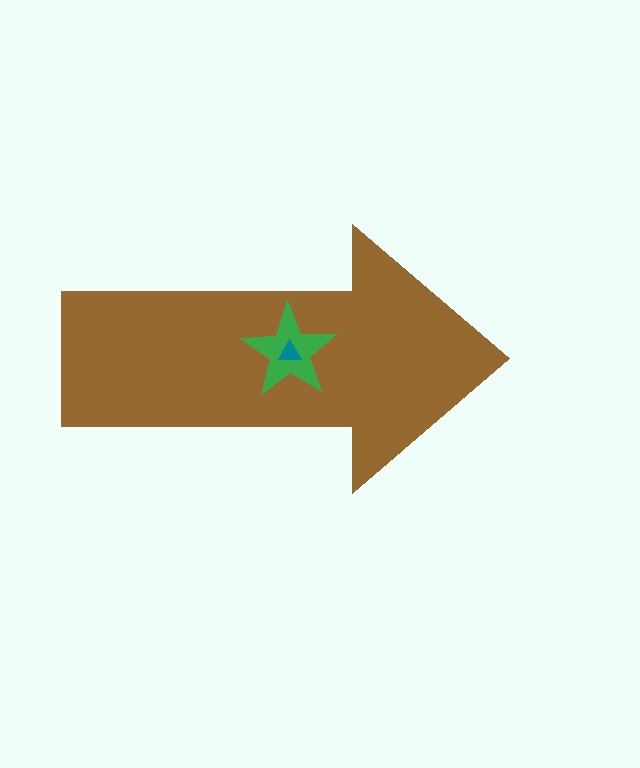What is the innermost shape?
The teal triangle.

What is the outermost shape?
The brown arrow.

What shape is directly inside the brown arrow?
The green star.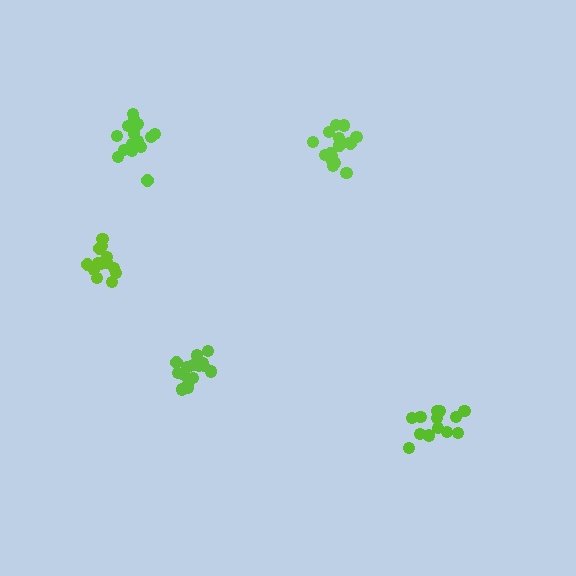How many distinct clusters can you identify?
There are 5 distinct clusters.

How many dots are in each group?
Group 1: 16 dots, Group 2: 14 dots, Group 3: 16 dots, Group 4: 13 dots, Group 5: 17 dots (76 total).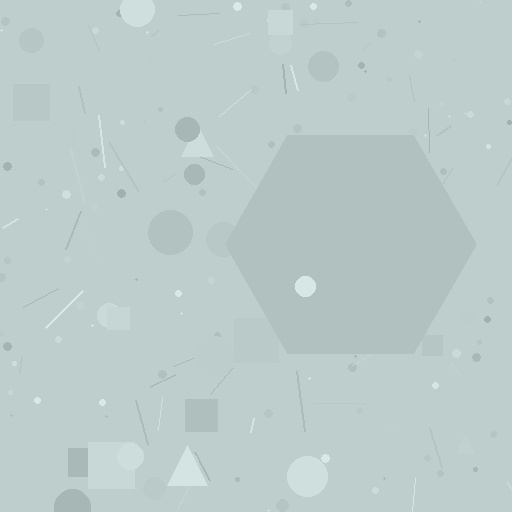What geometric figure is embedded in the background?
A hexagon is embedded in the background.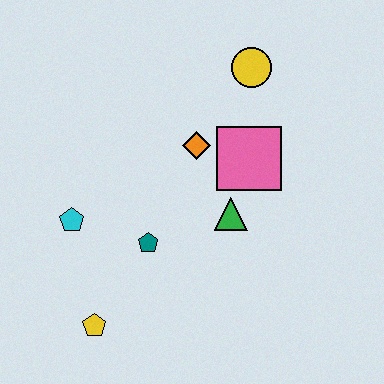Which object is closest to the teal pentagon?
The cyan pentagon is closest to the teal pentagon.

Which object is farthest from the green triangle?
The yellow pentagon is farthest from the green triangle.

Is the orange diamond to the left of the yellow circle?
Yes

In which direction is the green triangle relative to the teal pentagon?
The green triangle is to the right of the teal pentagon.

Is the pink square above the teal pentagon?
Yes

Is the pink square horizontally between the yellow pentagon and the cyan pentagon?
No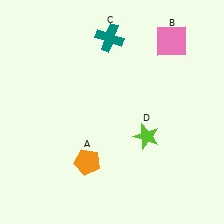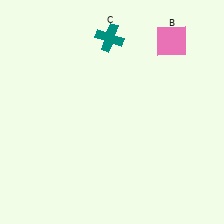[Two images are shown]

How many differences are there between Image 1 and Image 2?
There are 2 differences between the two images.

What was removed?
The orange pentagon (A), the lime star (D) were removed in Image 2.